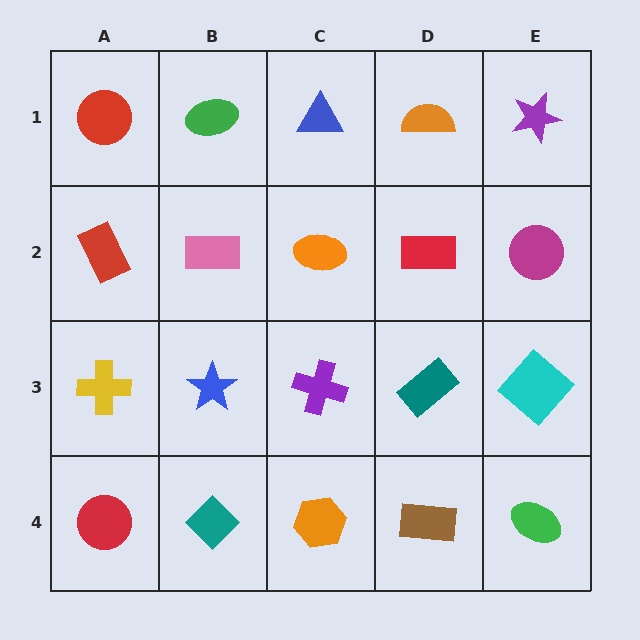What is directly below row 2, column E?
A cyan diamond.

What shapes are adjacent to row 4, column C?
A purple cross (row 3, column C), a teal diamond (row 4, column B), a brown rectangle (row 4, column D).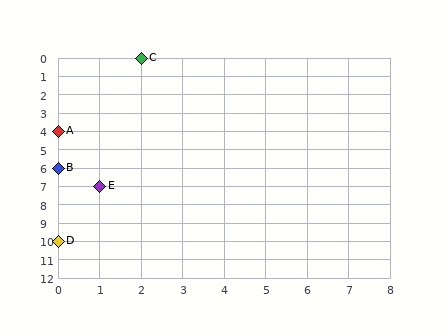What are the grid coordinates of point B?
Point B is at grid coordinates (0, 6).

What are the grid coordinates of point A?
Point A is at grid coordinates (0, 4).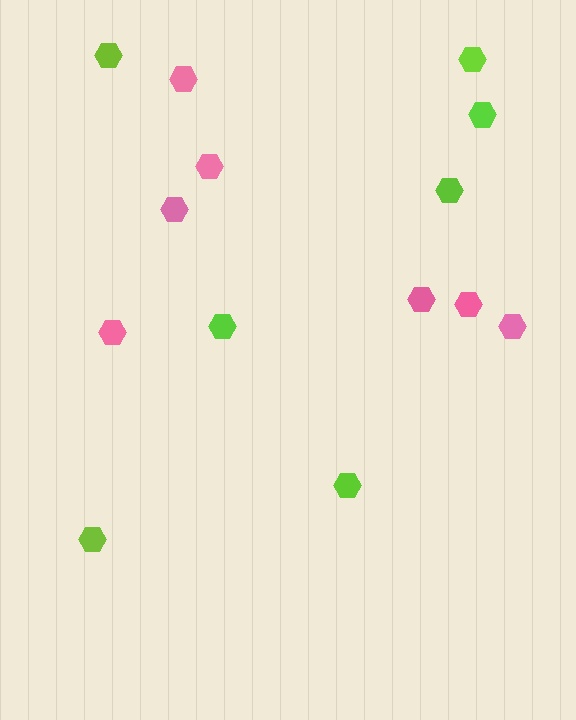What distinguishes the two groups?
There are 2 groups: one group of lime hexagons (7) and one group of pink hexagons (7).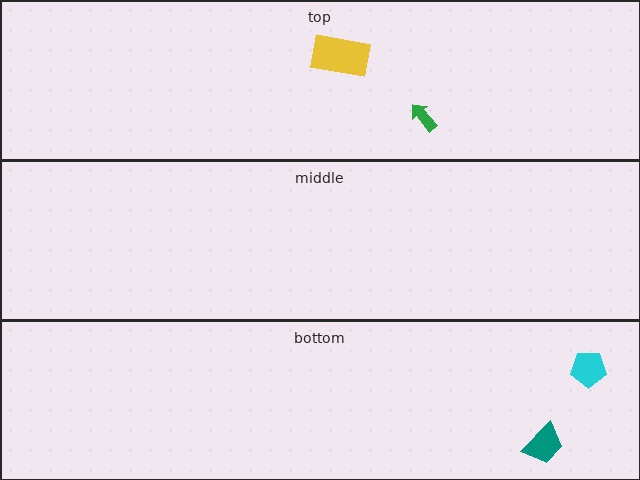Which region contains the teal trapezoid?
The bottom region.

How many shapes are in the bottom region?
2.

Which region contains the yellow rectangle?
The top region.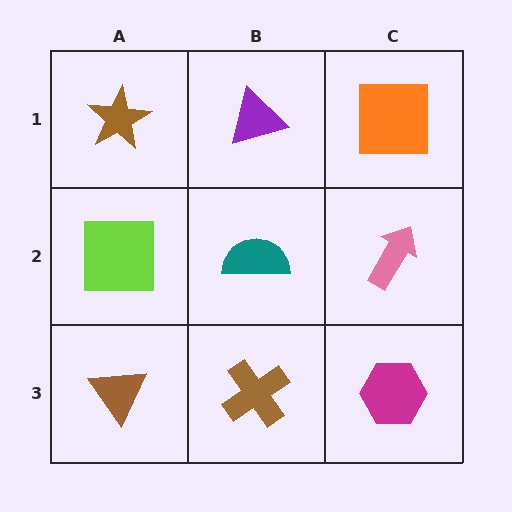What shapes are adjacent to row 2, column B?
A purple triangle (row 1, column B), a brown cross (row 3, column B), a lime square (row 2, column A), a pink arrow (row 2, column C).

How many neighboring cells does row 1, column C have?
2.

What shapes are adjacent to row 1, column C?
A pink arrow (row 2, column C), a purple triangle (row 1, column B).